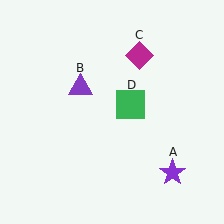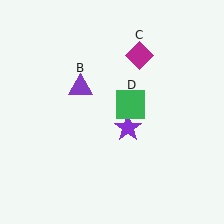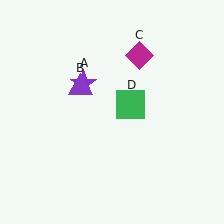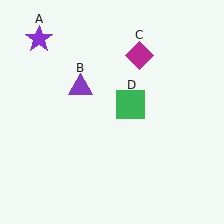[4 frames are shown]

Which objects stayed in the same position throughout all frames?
Purple triangle (object B) and magenta diamond (object C) and green square (object D) remained stationary.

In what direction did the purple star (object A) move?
The purple star (object A) moved up and to the left.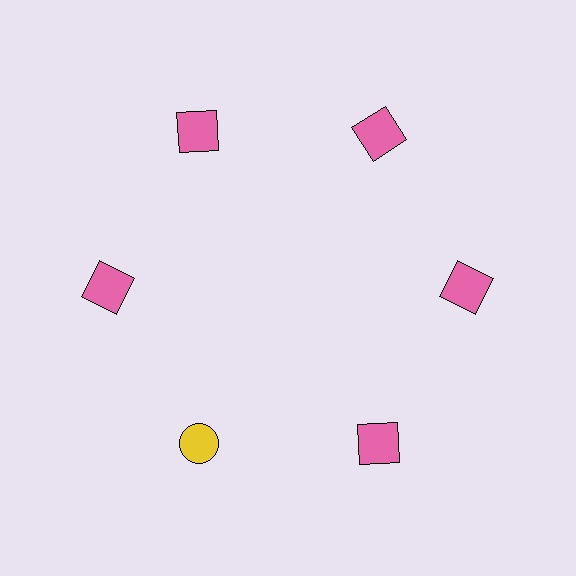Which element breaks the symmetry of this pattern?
The yellow circle at roughly the 7 o'clock position breaks the symmetry. All other shapes are pink squares.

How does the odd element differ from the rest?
It differs in both color (yellow instead of pink) and shape (circle instead of square).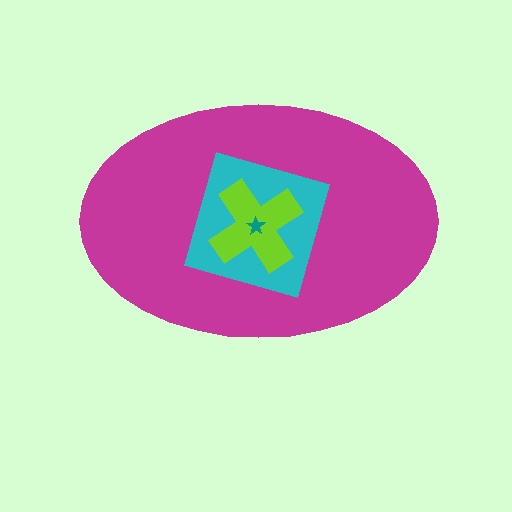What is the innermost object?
The teal star.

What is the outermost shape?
The magenta ellipse.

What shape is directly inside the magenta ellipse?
The cyan square.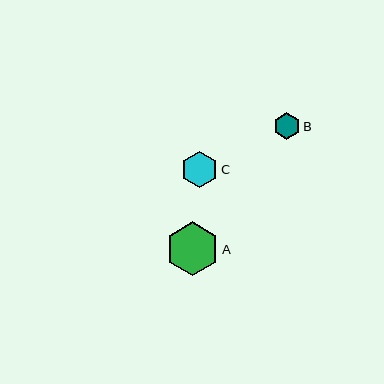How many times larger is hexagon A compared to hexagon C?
Hexagon A is approximately 1.4 times the size of hexagon C.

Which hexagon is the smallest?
Hexagon B is the smallest with a size of approximately 27 pixels.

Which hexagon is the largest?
Hexagon A is the largest with a size of approximately 54 pixels.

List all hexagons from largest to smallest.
From largest to smallest: A, C, B.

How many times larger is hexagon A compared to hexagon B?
Hexagon A is approximately 2.0 times the size of hexagon B.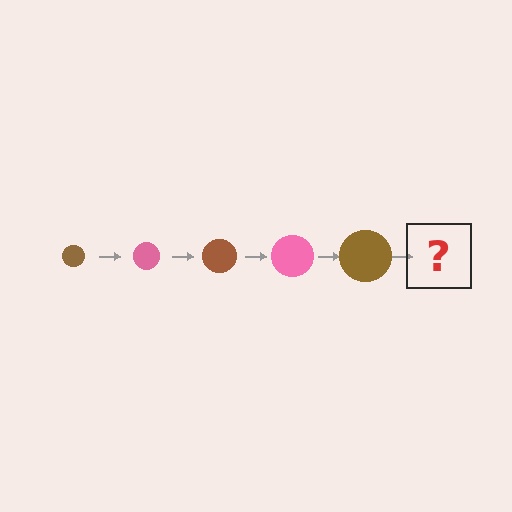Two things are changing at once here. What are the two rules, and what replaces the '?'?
The two rules are that the circle grows larger each step and the color cycles through brown and pink. The '?' should be a pink circle, larger than the previous one.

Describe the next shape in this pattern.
It should be a pink circle, larger than the previous one.